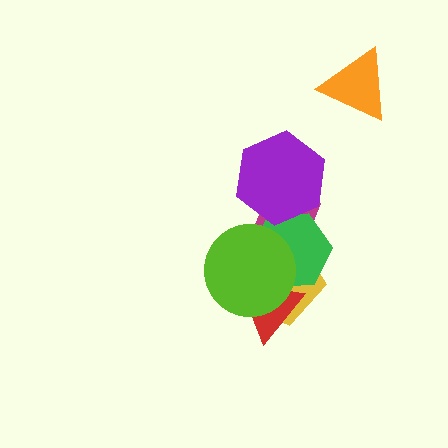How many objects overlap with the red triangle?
4 objects overlap with the red triangle.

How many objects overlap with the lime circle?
4 objects overlap with the lime circle.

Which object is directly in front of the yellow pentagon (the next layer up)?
The green hexagon is directly in front of the yellow pentagon.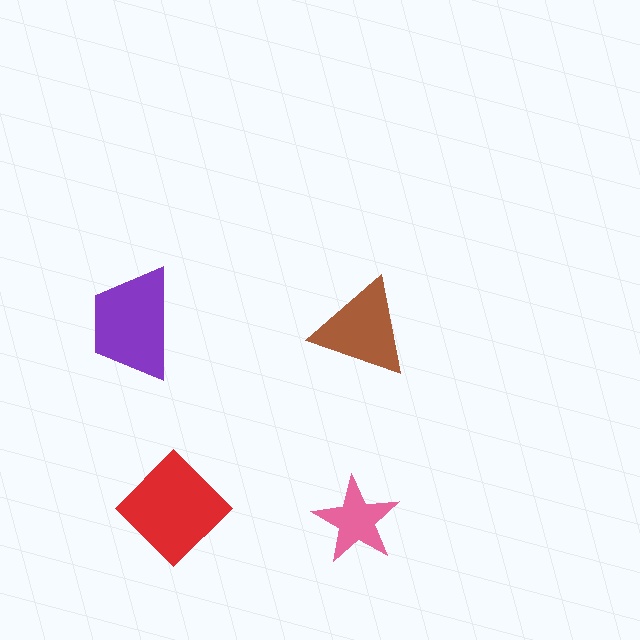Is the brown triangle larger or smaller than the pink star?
Larger.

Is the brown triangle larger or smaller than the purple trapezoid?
Smaller.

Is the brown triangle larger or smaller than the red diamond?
Smaller.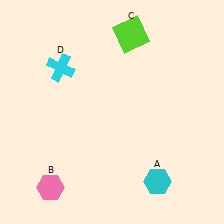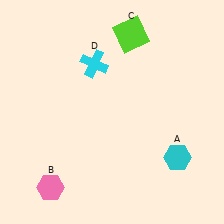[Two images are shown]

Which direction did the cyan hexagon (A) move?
The cyan hexagon (A) moved up.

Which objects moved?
The objects that moved are: the cyan hexagon (A), the cyan cross (D).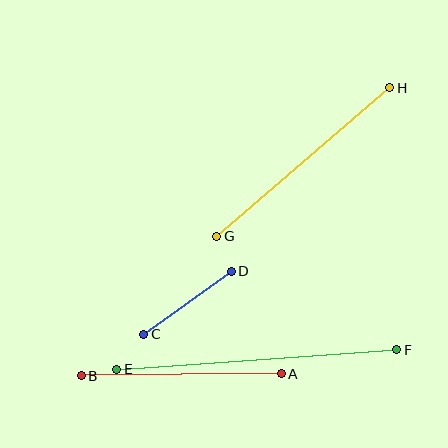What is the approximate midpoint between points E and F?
The midpoint is at approximately (257, 359) pixels.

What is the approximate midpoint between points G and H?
The midpoint is at approximately (303, 162) pixels.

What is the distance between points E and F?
The distance is approximately 281 pixels.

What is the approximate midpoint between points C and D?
The midpoint is at approximately (188, 303) pixels.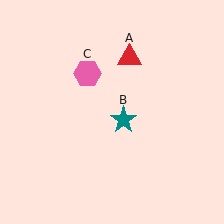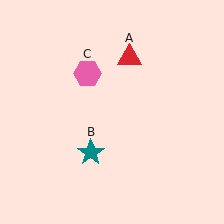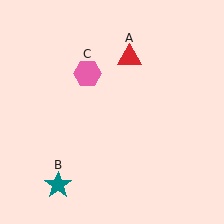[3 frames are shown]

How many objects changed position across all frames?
1 object changed position: teal star (object B).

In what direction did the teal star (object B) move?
The teal star (object B) moved down and to the left.